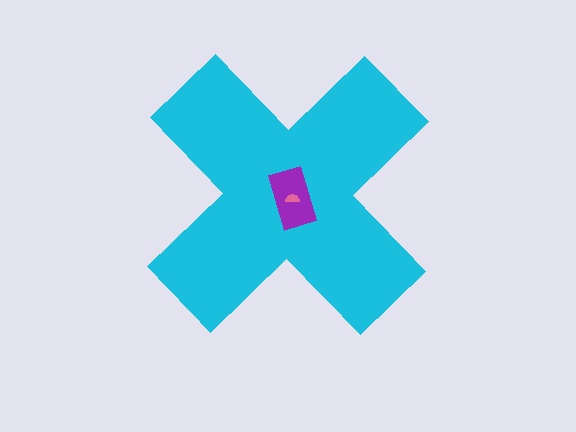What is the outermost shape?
The cyan cross.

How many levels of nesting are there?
3.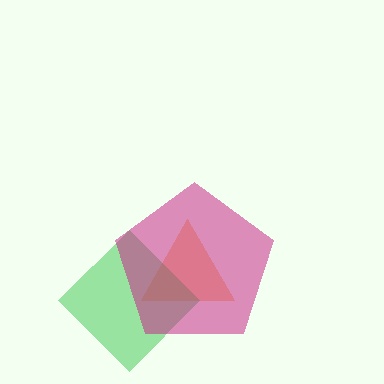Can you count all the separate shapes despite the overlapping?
Yes, there are 3 separate shapes.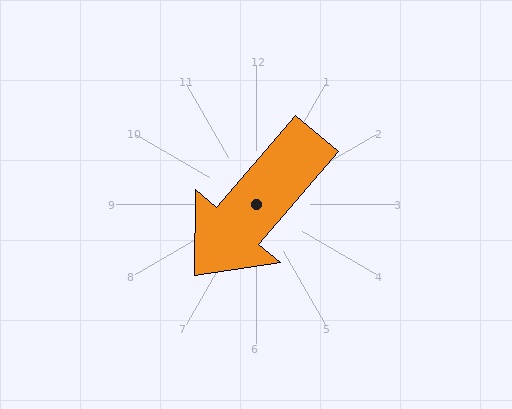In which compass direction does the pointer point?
Southwest.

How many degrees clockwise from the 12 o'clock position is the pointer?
Approximately 221 degrees.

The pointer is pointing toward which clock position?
Roughly 7 o'clock.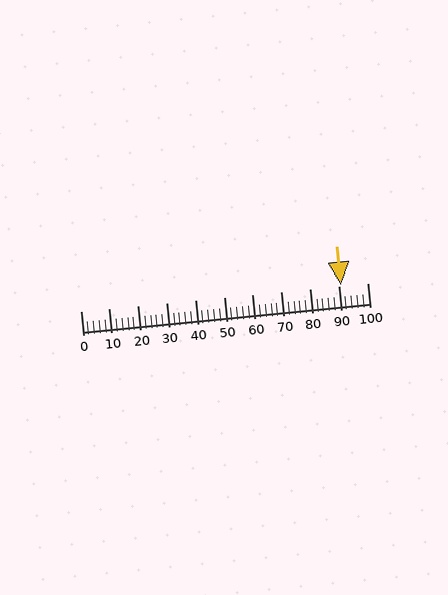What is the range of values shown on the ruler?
The ruler shows values from 0 to 100.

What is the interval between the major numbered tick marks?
The major tick marks are spaced 10 units apart.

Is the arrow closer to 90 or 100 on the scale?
The arrow is closer to 90.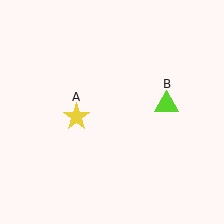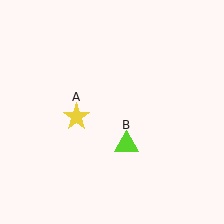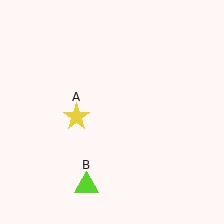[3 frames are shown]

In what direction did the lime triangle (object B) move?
The lime triangle (object B) moved down and to the left.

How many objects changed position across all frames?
1 object changed position: lime triangle (object B).